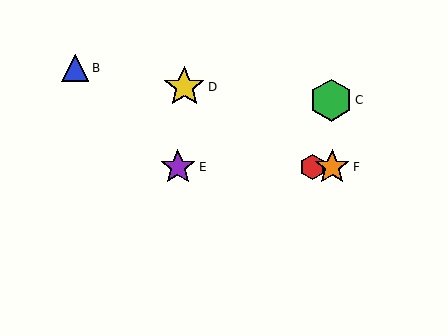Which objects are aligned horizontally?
Objects A, E, F are aligned horizontally.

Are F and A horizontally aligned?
Yes, both are at y≈167.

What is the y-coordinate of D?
Object D is at y≈87.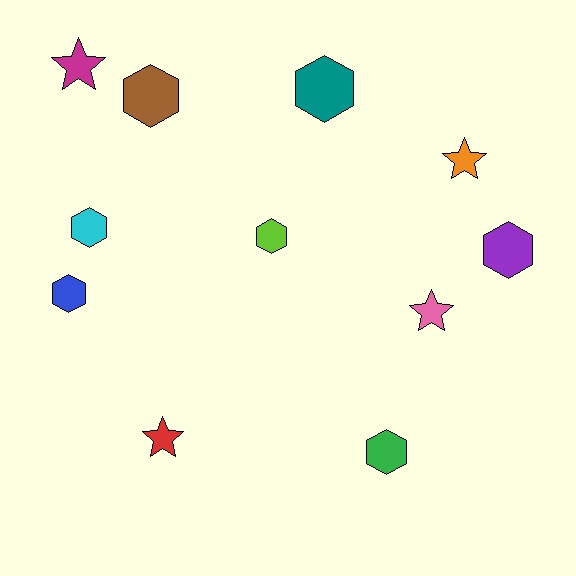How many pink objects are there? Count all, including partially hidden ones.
There is 1 pink object.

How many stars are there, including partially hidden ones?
There are 4 stars.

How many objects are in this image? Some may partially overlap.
There are 11 objects.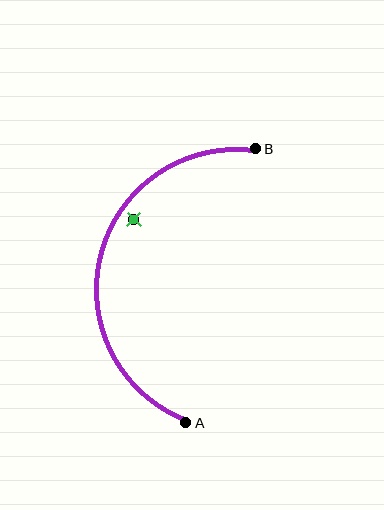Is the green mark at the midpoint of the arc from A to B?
No — the green mark does not lie on the arc at all. It sits slightly inside the curve.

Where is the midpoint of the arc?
The arc midpoint is the point on the curve farthest from the straight line joining A and B. It sits to the left of that line.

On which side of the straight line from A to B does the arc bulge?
The arc bulges to the left of the straight line connecting A and B.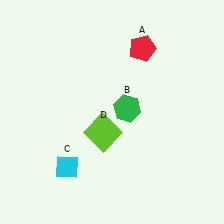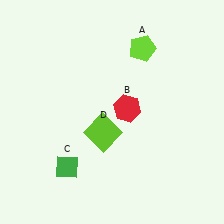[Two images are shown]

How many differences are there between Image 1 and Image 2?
There are 3 differences between the two images.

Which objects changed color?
A changed from red to lime. B changed from green to red. C changed from cyan to green.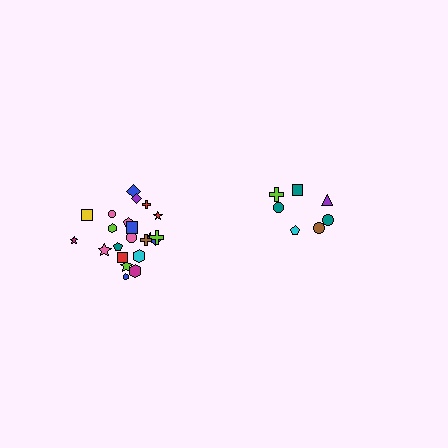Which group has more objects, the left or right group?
The left group.